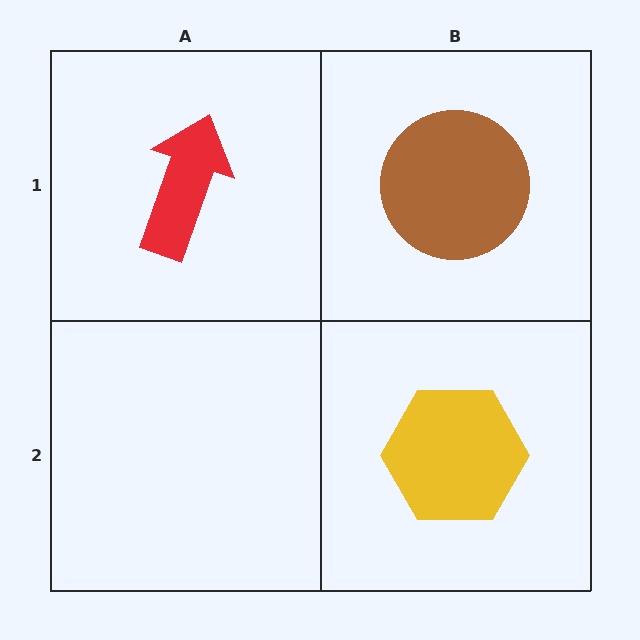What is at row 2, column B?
A yellow hexagon.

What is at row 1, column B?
A brown circle.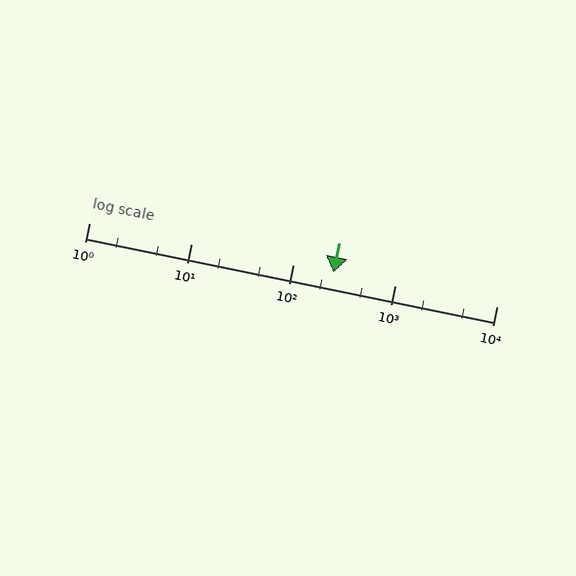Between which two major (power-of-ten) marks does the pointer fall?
The pointer is between 100 and 1000.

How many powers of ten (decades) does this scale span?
The scale spans 4 decades, from 1 to 10000.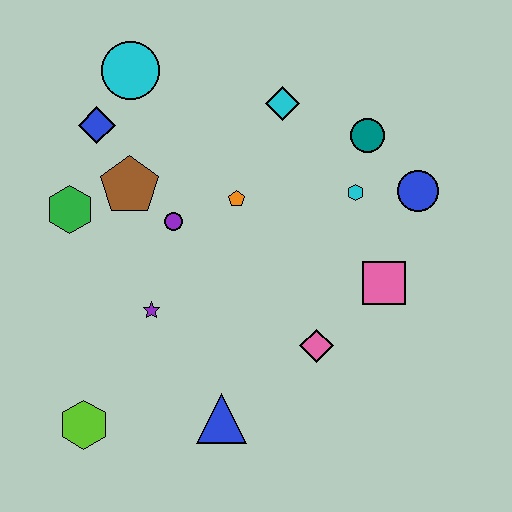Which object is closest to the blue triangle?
The pink diamond is closest to the blue triangle.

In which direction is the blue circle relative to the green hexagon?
The blue circle is to the right of the green hexagon.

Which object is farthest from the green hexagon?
The blue circle is farthest from the green hexagon.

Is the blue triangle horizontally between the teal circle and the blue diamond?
Yes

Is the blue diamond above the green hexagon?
Yes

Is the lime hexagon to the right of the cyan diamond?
No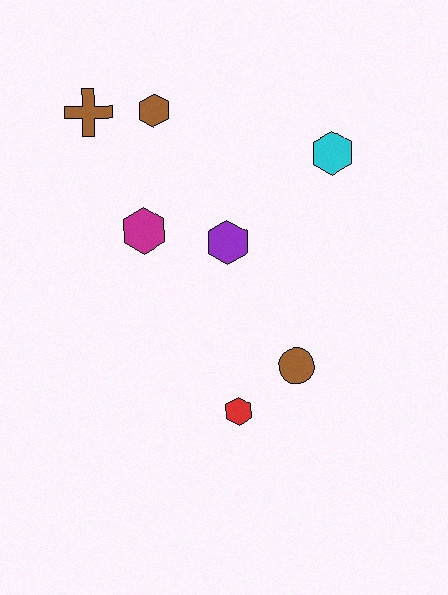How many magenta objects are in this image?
There is 1 magenta object.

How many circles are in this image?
There is 1 circle.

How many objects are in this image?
There are 7 objects.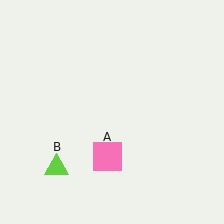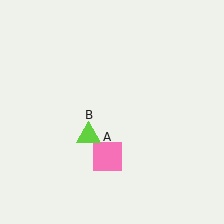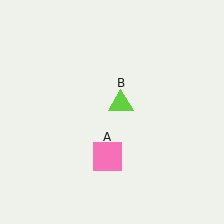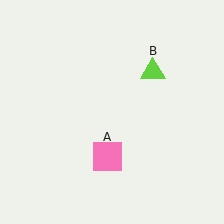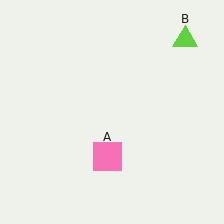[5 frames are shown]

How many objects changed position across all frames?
1 object changed position: lime triangle (object B).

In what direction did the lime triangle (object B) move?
The lime triangle (object B) moved up and to the right.